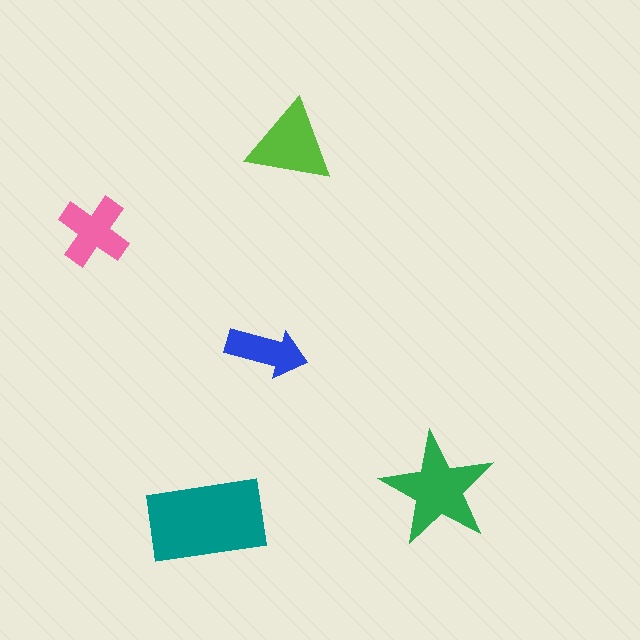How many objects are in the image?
There are 5 objects in the image.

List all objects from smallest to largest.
The blue arrow, the pink cross, the lime triangle, the green star, the teal rectangle.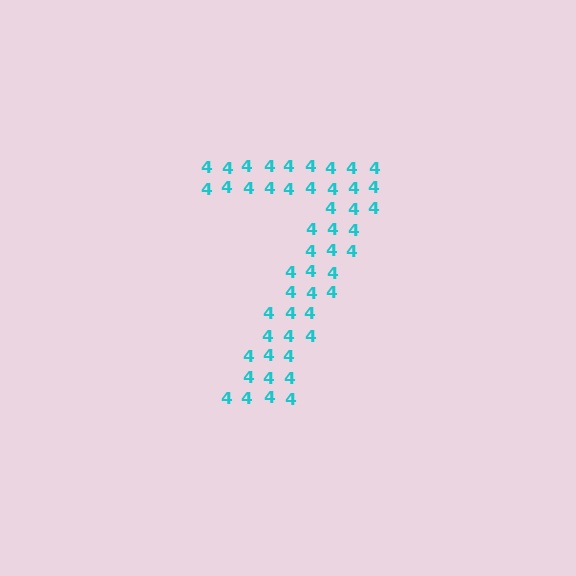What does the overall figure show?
The overall figure shows the digit 7.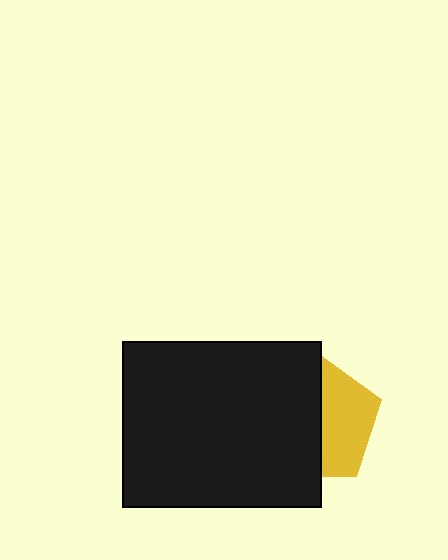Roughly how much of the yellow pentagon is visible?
A small part of it is visible (roughly 44%).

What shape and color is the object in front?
The object in front is a black rectangle.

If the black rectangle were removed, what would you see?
You would see the complete yellow pentagon.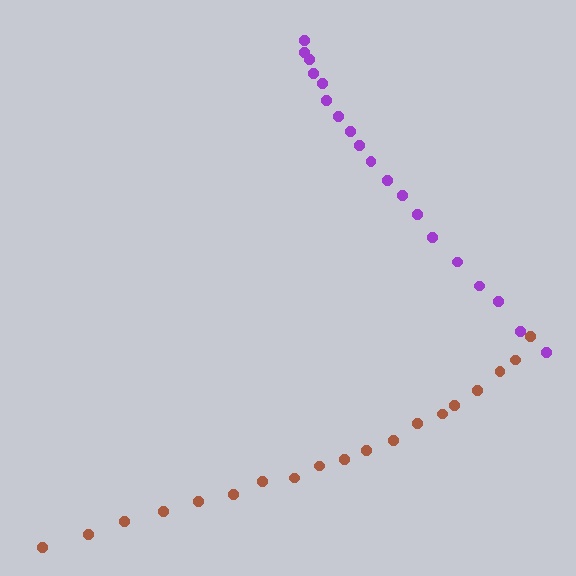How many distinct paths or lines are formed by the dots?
There are 2 distinct paths.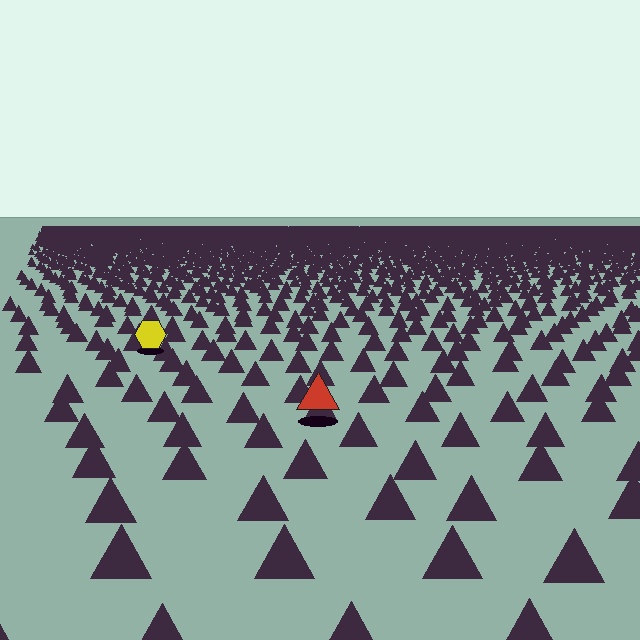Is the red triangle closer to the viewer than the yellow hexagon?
Yes. The red triangle is closer — you can tell from the texture gradient: the ground texture is coarser near it.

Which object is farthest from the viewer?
The yellow hexagon is farthest from the viewer. It appears smaller and the ground texture around it is denser.